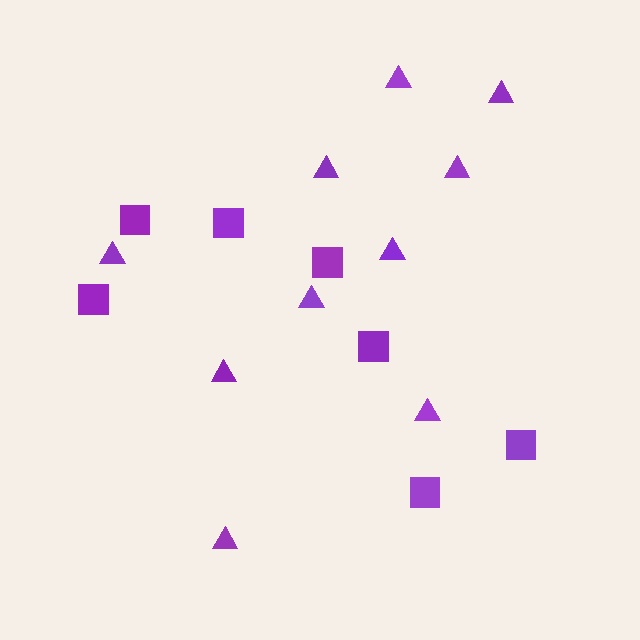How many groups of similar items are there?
There are 2 groups: one group of triangles (10) and one group of squares (7).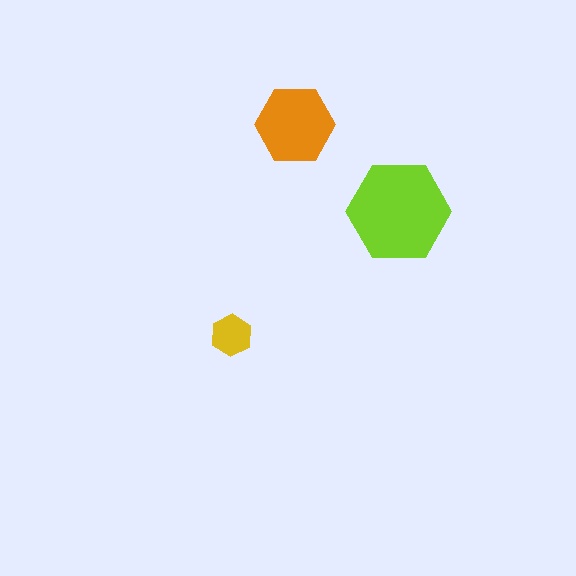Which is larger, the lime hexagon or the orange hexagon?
The lime one.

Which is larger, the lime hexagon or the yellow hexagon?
The lime one.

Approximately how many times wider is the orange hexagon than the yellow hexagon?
About 2 times wider.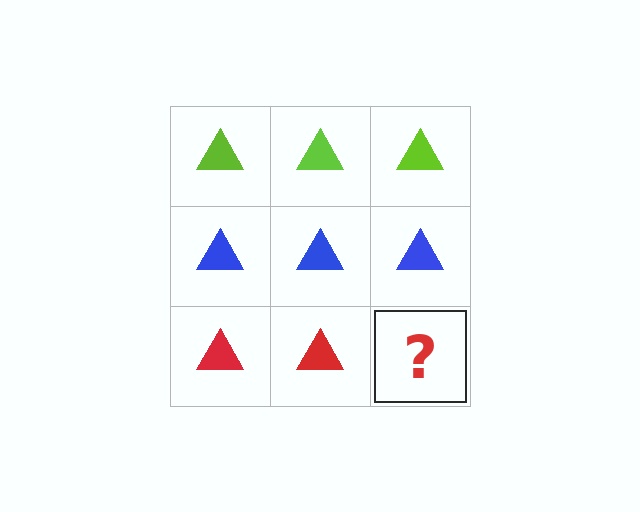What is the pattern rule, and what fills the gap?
The rule is that each row has a consistent color. The gap should be filled with a red triangle.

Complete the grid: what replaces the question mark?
The question mark should be replaced with a red triangle.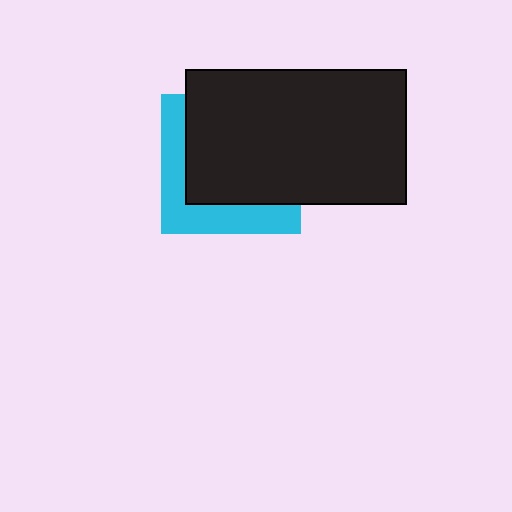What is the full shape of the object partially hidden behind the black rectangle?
The partially hidden object is a cyan square.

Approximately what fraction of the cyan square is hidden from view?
Roughly 66% of the cyan square is hidden behind the black rectangle.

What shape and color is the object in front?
The object in front is a black rectangle.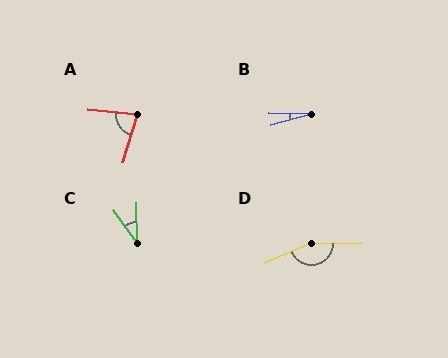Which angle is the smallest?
B, at approximately 16 degrees.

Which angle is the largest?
D, at approximately 158 degrees.